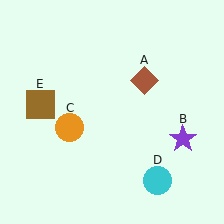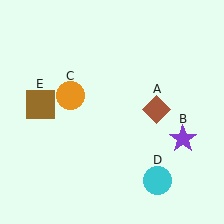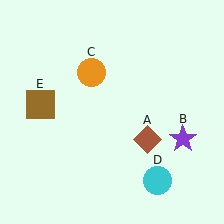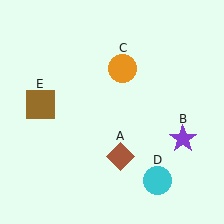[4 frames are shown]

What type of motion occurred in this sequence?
The brown diamond (object A), orange circle (object C) rotated clockwise around the center of the scene.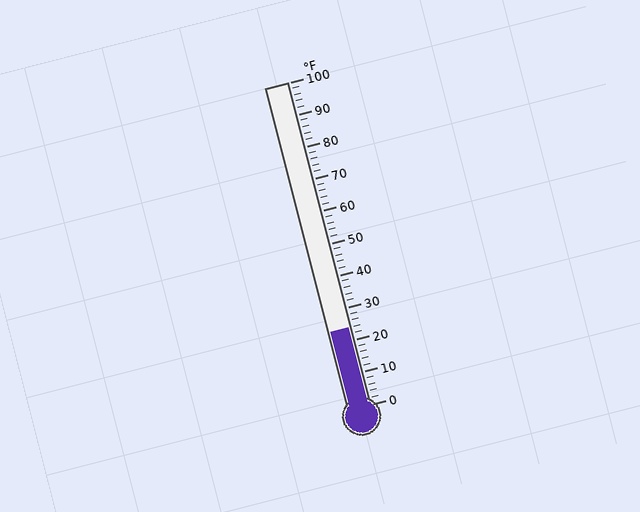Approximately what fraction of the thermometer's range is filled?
The thermometer is filled to approximately 25% of its range.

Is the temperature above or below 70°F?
The temperature is below 70°F.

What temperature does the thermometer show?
The thermometer shows approximately 24°F.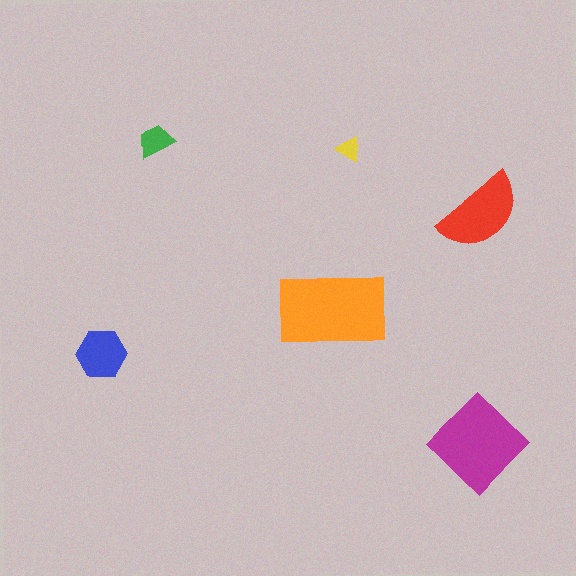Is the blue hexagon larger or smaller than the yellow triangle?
Larger.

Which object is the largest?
The orange rectangle.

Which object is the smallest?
The yellow triangle.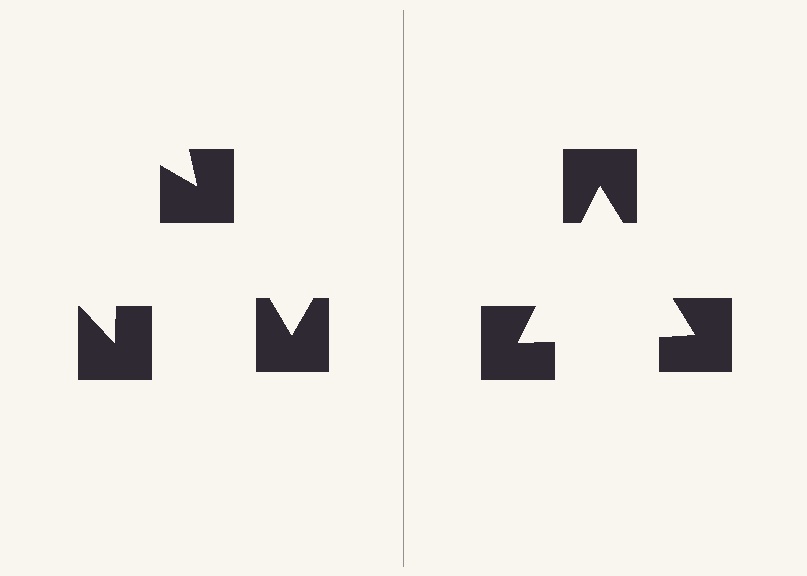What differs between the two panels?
The notched squares are positioned identically on both sides; only the wedge orientations differ. On the right they align to a triangle; on the left they are misaligned.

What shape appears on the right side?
An illusory triangle.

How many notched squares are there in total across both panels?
6 — 3 on each side.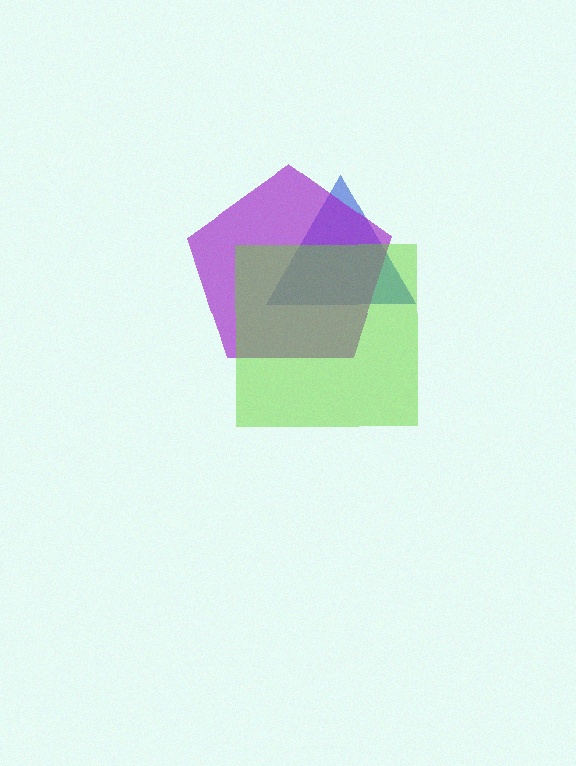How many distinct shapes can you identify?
There are 3 distinct shapes: a blue triangle, a purple pentagon, a lime square.